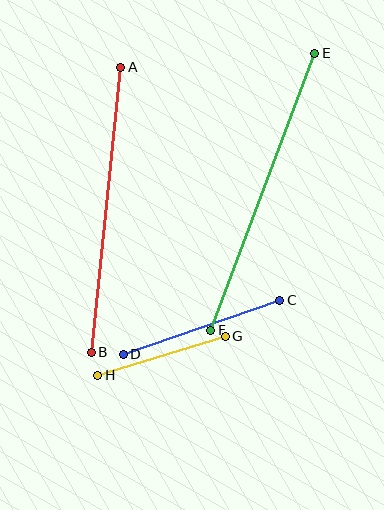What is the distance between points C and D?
The distance is approximately 166 pixels.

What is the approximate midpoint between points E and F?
The midpoint is at approximately (263, 192) pixels.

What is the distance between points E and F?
The distance is approximately 296 pixels.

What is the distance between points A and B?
The distance is approximately 286 pixels.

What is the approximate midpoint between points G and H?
The midpoint is at approximately (162, 356) pixels.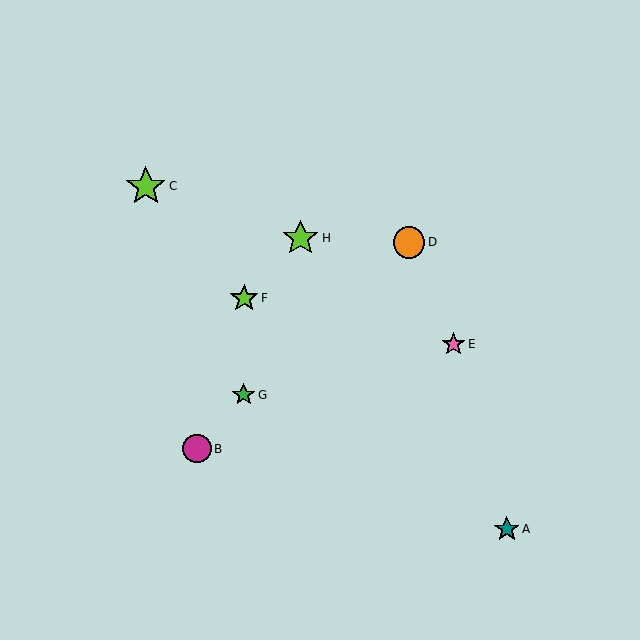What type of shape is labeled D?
Shape D is an orange circle.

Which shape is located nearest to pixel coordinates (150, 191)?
The lime star (labeled C) at (146, 186) is nearest to that location.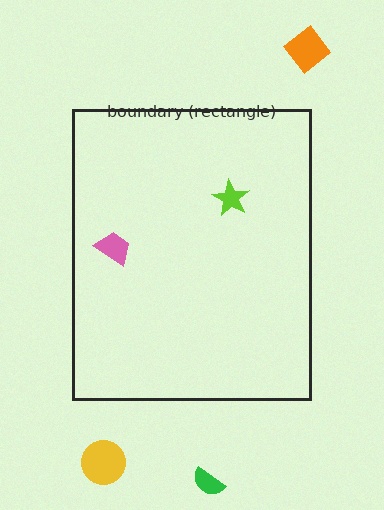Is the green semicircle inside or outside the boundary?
Outside.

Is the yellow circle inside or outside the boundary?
Outside.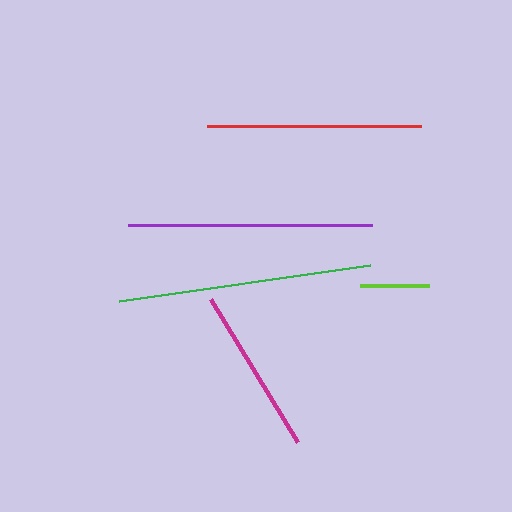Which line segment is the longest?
The green line is the longest at approximately 253 pixels.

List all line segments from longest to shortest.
From longest to shortest: green, purple, red, magenta, lime.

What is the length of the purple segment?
The purple segment is approximately 243 pixels long.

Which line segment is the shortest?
The lime line is the shortest at approximately 69 pixels.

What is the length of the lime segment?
The lime segment is approximately 69 pixels long.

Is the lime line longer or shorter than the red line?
The red line is longer than the lime line.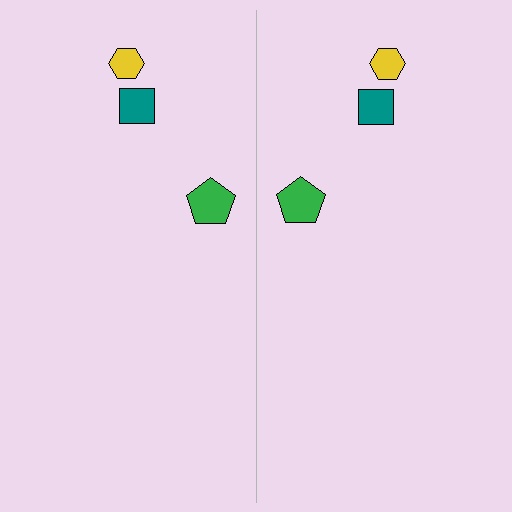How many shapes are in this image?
There are 6 shapes in this image.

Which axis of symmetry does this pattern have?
The pattern has a vertical axis of symmetry running through the center of the image.